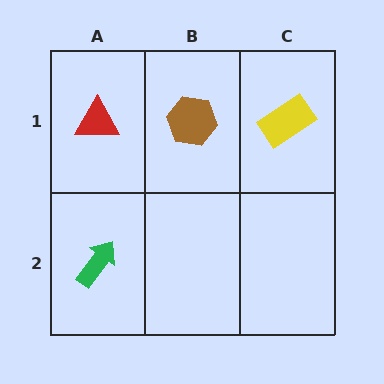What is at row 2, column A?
A green arrow.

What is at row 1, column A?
A red triangle.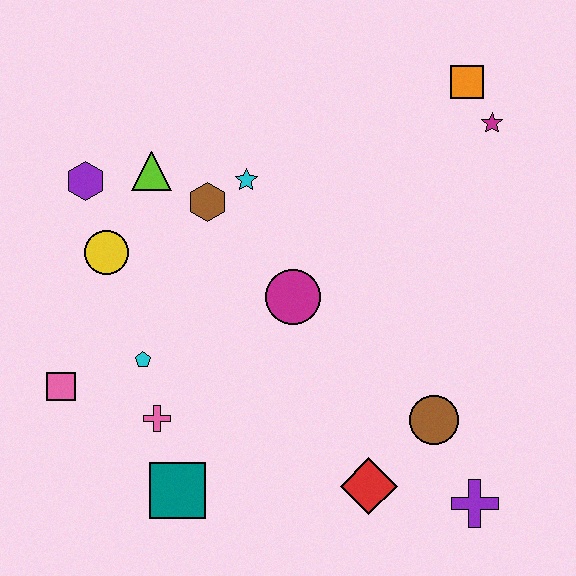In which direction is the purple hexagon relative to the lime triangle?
The purple hexagon is to the left of the lime triangle.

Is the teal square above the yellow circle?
No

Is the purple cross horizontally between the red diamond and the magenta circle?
No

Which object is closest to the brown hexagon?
The cyan star is closest to the brown hexagon.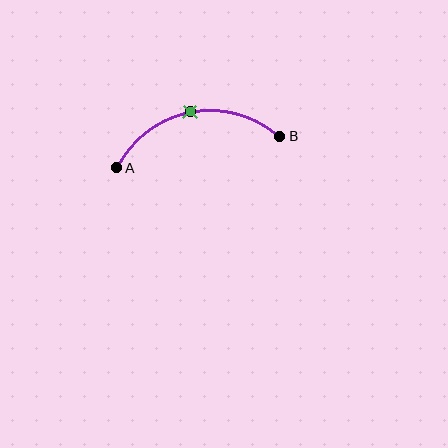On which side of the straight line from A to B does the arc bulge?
The arc bulges above the straight line connecting A and B.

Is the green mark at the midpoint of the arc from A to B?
Yes. The green mark lies on the arc at equal arc-length from both A and B — it is the arc midpoint.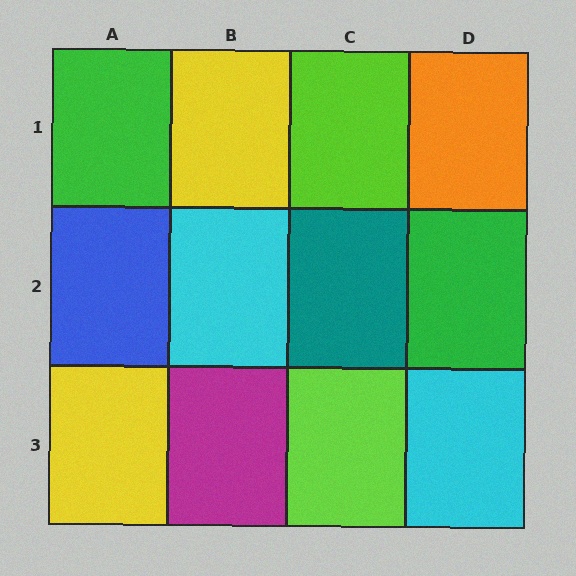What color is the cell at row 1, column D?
Orange.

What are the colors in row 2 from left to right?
Blue, cyan, teal, green.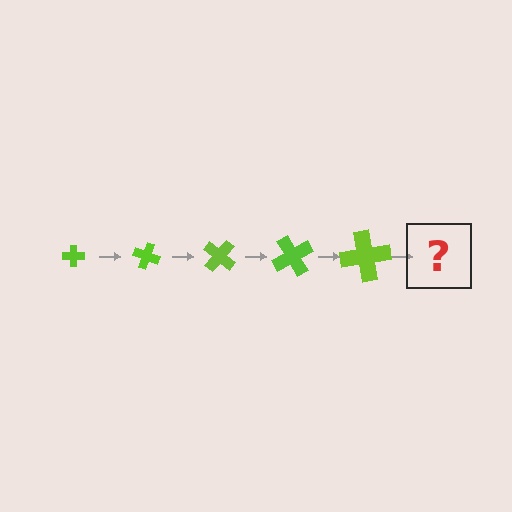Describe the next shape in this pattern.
It should be a cross, larger than the previous one and rotated 100 degrees from the start.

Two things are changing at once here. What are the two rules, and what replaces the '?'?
The two rules are that the cross grows larger each step and it rotates 20 degrees each step. The '?' should be a cross, larger than the previous one and rotated 100 degrees from the start.